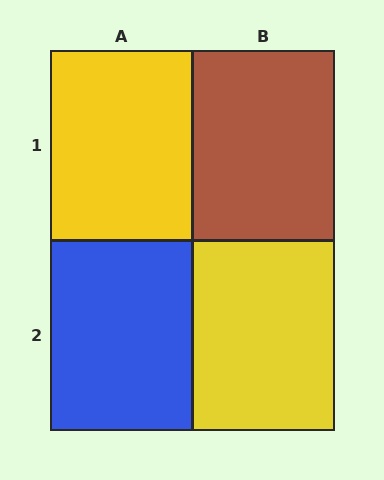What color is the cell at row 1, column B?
Brown.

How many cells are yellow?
2 cells are yellow.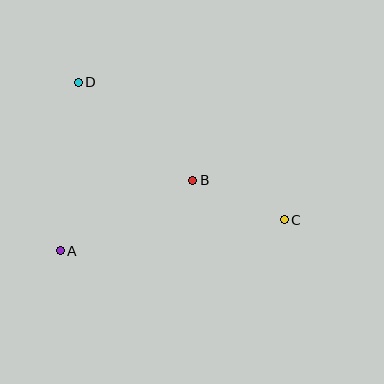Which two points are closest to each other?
Points B and C are closest to each other.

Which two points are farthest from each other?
Points C and D are farthest from each other.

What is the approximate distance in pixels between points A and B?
The distance between A and B is approximately 150 pixels.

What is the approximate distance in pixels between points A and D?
The distance between A and D is approximately 169 pixels.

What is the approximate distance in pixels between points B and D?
The distance between B and D is approximately 151 pixels.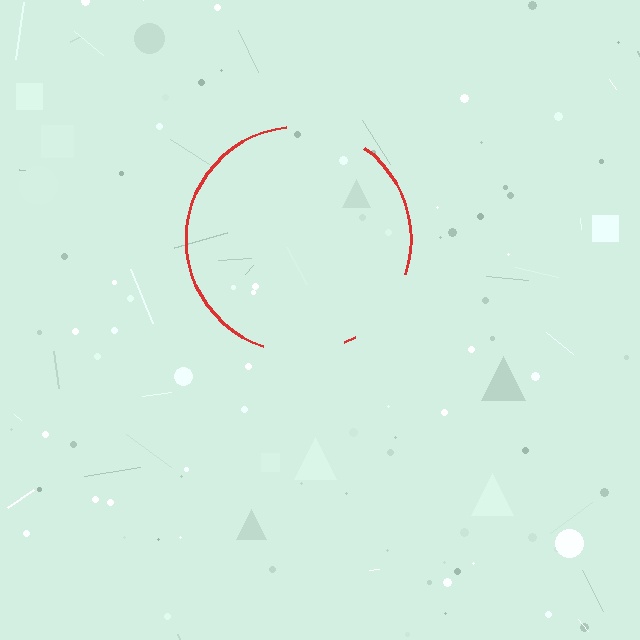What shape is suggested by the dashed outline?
The dashed outline suggests a circle.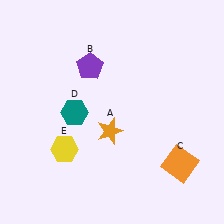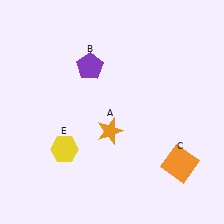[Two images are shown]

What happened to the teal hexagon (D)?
The teal hexagon (D) was removed in Image 2. It was in the bottom-left area of Image 1.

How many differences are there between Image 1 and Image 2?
There is 1 difference between the two images.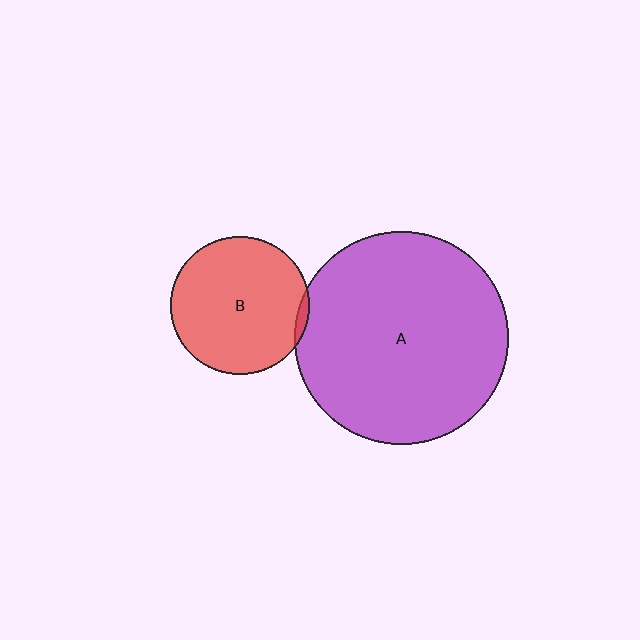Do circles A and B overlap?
Yes.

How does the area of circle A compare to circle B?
Approximately 2.4 times.